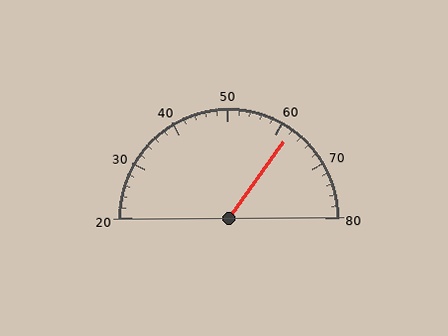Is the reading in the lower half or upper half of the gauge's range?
The reading is in the upper half of the range (20 to 80).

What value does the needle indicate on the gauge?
The needle indicates approximately 62.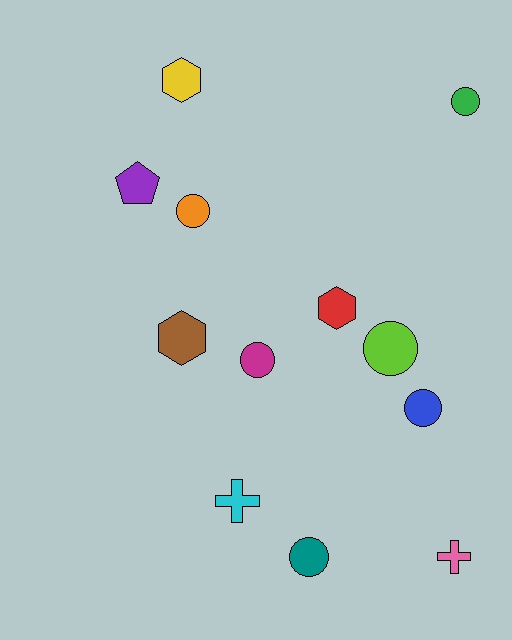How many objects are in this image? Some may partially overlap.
There are 12 objects.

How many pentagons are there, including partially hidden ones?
There is 1 pentagon.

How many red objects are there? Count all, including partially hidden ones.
There is 1 red object.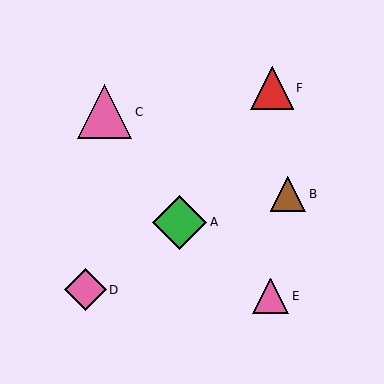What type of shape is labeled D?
Shape D is a pink diamond.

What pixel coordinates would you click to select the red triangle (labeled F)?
Click at (272, 88) to select the red triangle F.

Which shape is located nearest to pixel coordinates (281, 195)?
The brown triangle (labeled B) at (288, 194) is nearest to that location.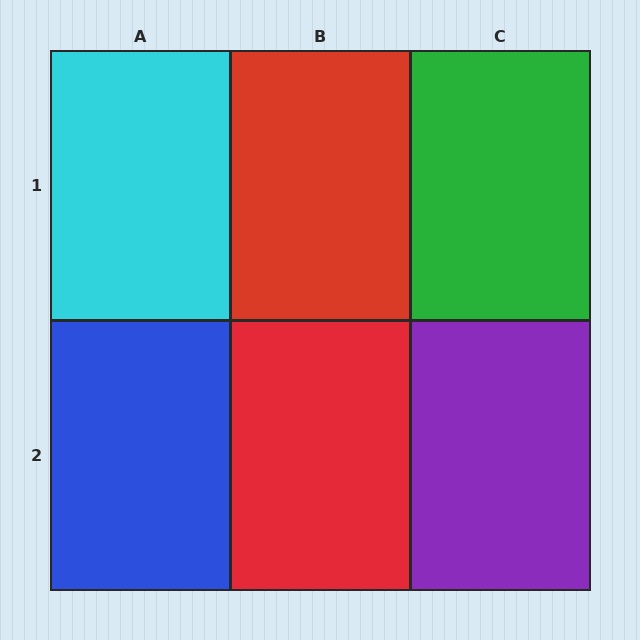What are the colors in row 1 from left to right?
Cyan, red, green.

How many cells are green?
1 cell is green.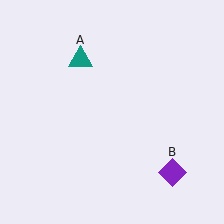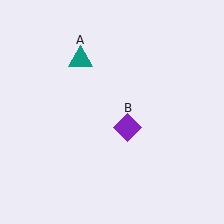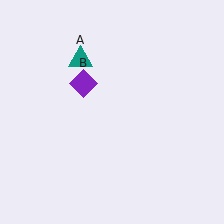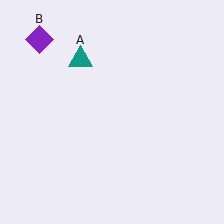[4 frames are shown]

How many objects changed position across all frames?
1 object changed position: purple diamond (object B).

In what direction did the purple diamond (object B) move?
The purple diamond (object B) moved up and to the left.